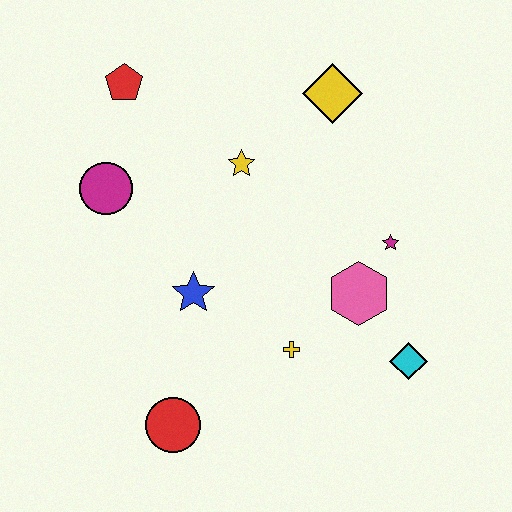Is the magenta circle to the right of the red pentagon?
No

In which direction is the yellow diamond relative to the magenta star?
The yellow diamond is above the magenta star.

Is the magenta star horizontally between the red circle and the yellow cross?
No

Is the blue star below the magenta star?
Yes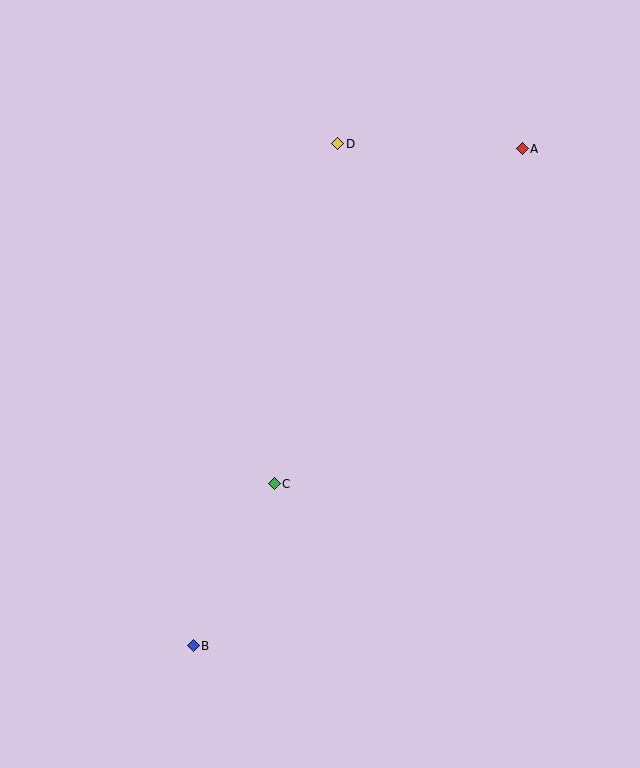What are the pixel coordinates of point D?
Point D is at (338, 144).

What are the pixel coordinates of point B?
Point B is at (193, 646).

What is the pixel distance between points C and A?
The distance between C and A is 417 pixels.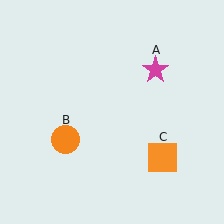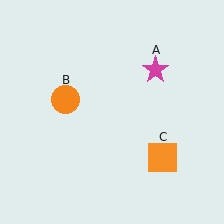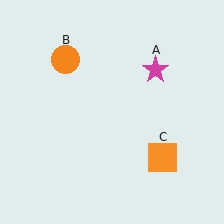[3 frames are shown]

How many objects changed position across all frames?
1 object changed position: orange circle (object B).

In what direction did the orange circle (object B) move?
The orange circle (object B) moved up.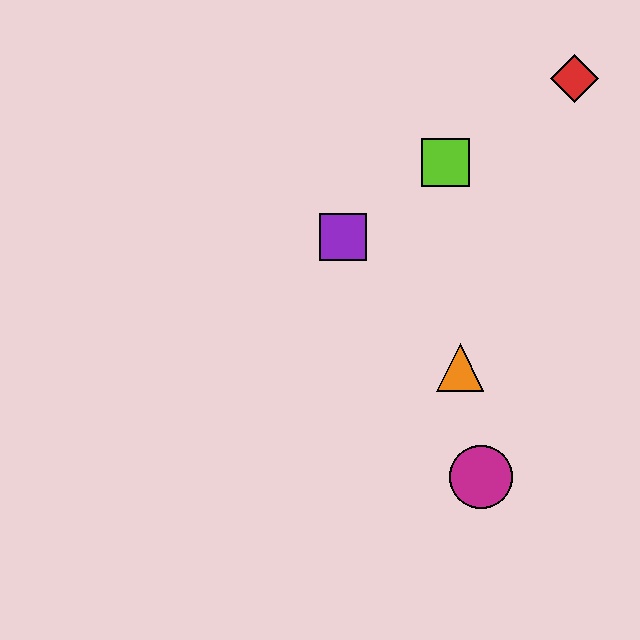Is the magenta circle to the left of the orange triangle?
No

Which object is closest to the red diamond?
The lime square is closest to the red diamond.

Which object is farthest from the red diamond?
The magenta circle is farthest from the red diamond.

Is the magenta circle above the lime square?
No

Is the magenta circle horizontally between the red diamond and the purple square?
Yes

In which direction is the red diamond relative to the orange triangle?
The red diamond is above the orange triangle.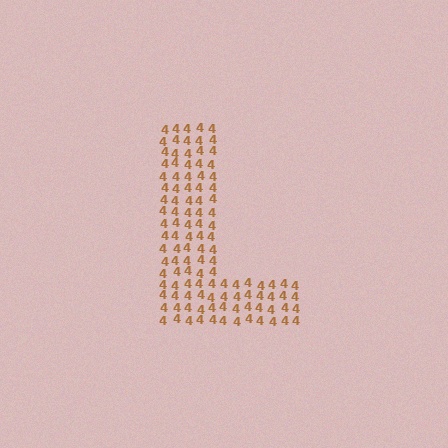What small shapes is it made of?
It is made of small digit 4's.